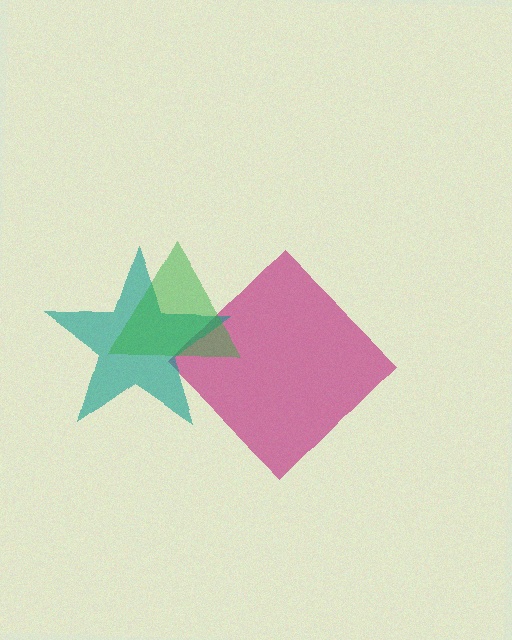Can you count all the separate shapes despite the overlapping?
Yes, there are 3 separate shapes.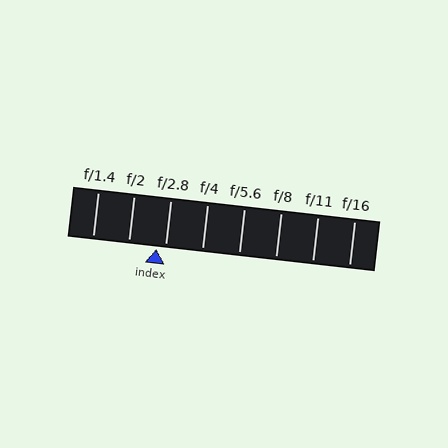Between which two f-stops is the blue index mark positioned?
The index mark is between f/2 and f/2.8.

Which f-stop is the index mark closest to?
The index mark is closest to f/2.8.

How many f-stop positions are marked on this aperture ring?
There are 8 f-stop positions marked.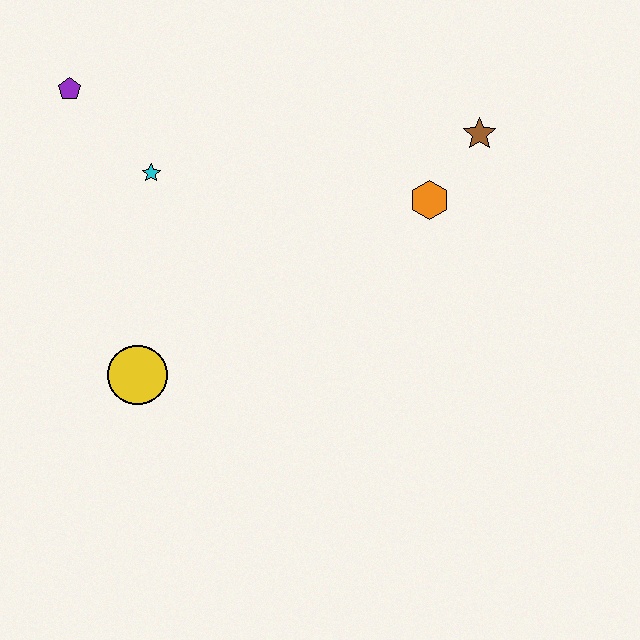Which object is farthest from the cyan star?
The brown star is farthest from the cyan star.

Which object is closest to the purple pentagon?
The cyan star is closest to the purple pentagon.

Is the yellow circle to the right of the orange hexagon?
No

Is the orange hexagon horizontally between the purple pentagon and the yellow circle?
No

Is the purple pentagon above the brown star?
Yes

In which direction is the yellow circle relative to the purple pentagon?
The yellow circle is below the purple pentagon.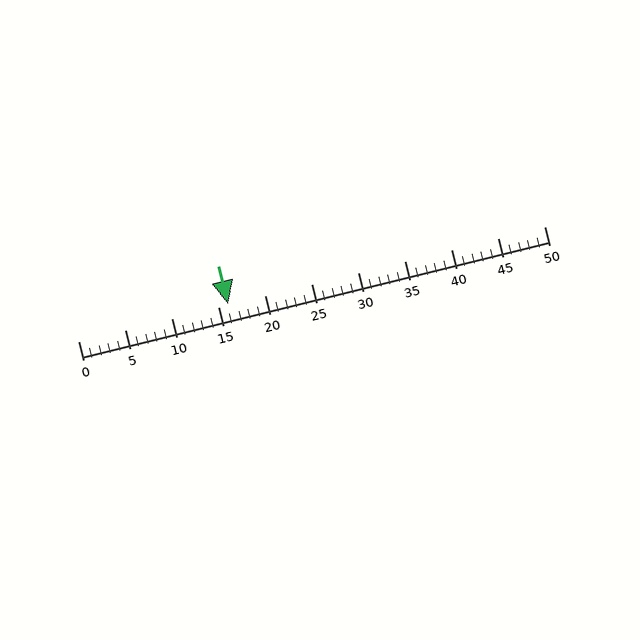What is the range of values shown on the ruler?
The ruler shows values from 0 to 50.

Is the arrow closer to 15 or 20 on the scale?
The arrow is closer to 15.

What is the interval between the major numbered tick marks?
The major tick marks are spaced 5 units apart.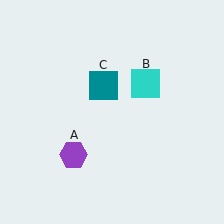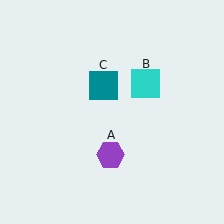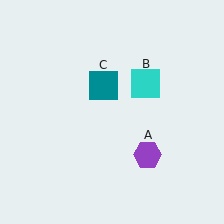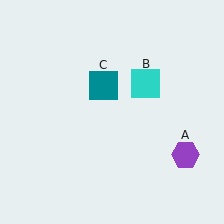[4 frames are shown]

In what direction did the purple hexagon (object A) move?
The purple hexagon (object A) moved right.